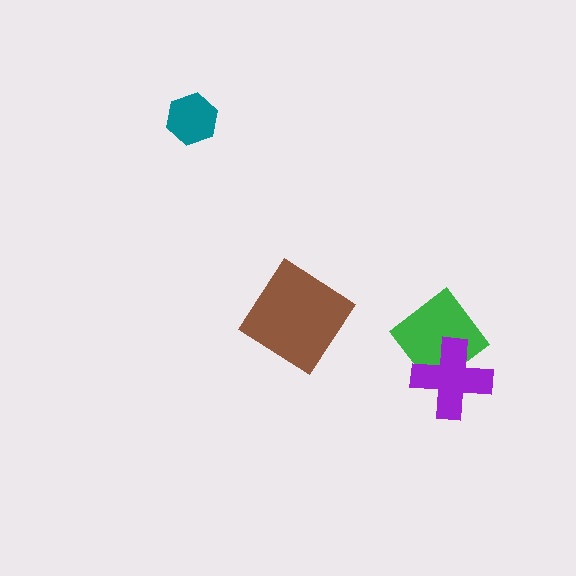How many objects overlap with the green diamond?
1 object overlaps with the green diamond.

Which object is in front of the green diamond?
The purple cross is in front of the green diamond.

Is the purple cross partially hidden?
No, no other shape covers it.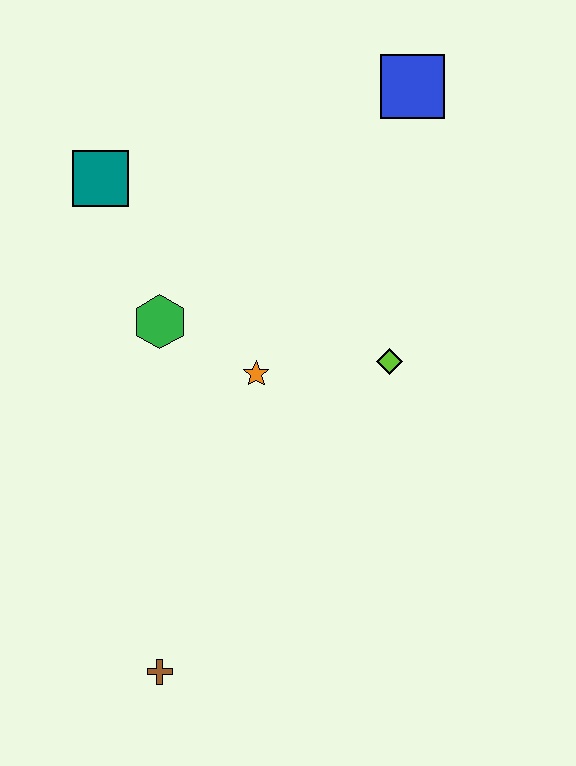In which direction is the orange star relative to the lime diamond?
The orange star is to the left of the lime diamond.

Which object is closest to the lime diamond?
The orange star is closest to the lime diamond.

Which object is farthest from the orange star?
The blue square is farthest from the orange star.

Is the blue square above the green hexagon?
Yes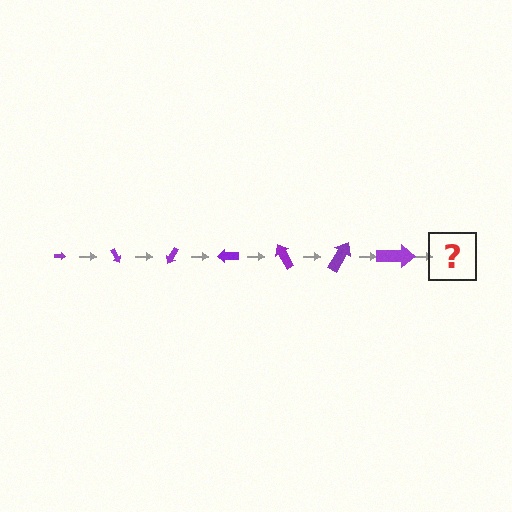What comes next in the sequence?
The next element should be an arrow, larger than the previous one and rotated 420 degrees from the start.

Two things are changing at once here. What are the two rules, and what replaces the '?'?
The two rules are that the arrow grows larger each step and it rotates 60 degrees each step. The '?' should be an arrow, larger than the previous one and rotated 420 degrees from the start.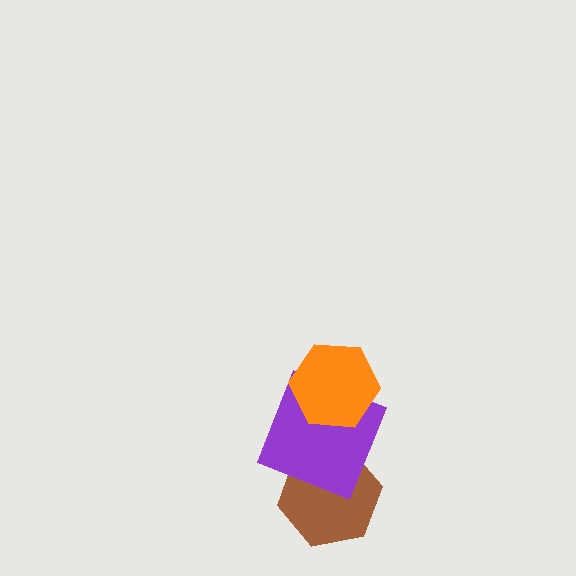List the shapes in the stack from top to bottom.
From top to bottom: the orange hexagon, the purple square, the brown hexagon.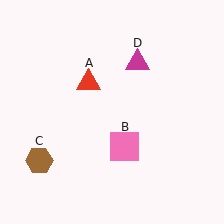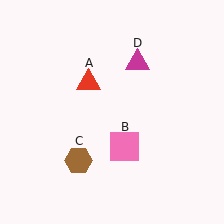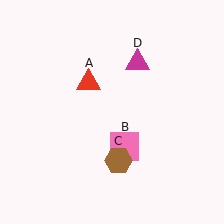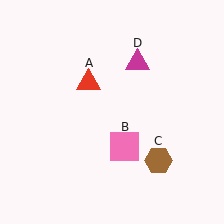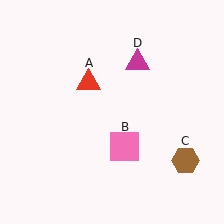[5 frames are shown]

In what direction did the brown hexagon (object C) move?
The brown hexagon (object C) moved right.